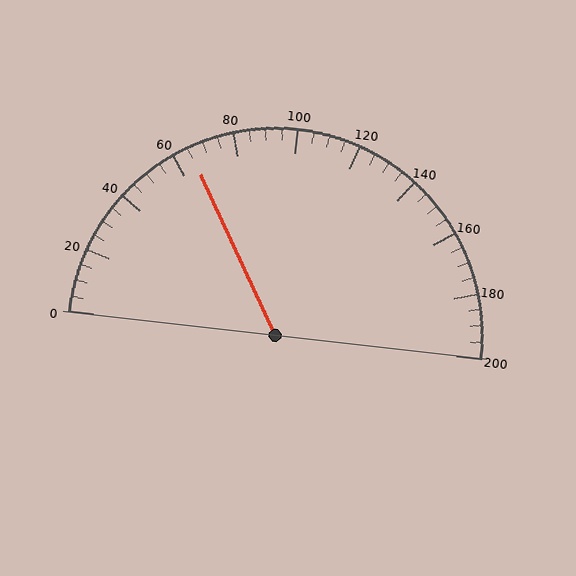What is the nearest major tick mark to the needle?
The nearest major tick mark is 60.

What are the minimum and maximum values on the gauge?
The gauge ranges from 0 to 200.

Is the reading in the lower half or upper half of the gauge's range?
The reading is in the lower half of the range (0 to 200).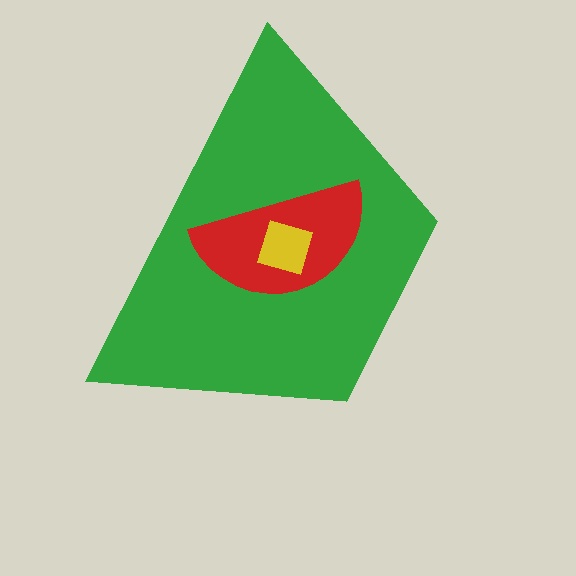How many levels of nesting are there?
3.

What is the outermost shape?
The green trapezoid.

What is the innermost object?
The yellow square.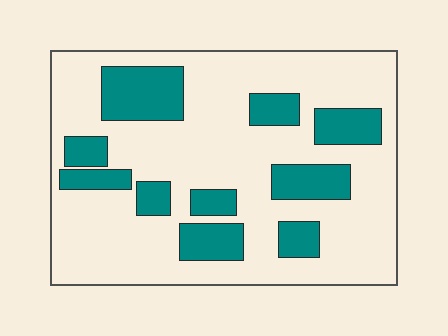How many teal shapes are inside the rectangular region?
10.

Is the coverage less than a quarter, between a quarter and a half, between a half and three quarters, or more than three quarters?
Between a quarter and a half.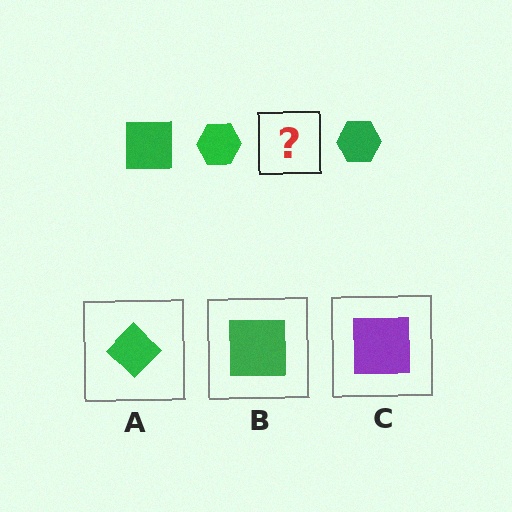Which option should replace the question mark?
Option B.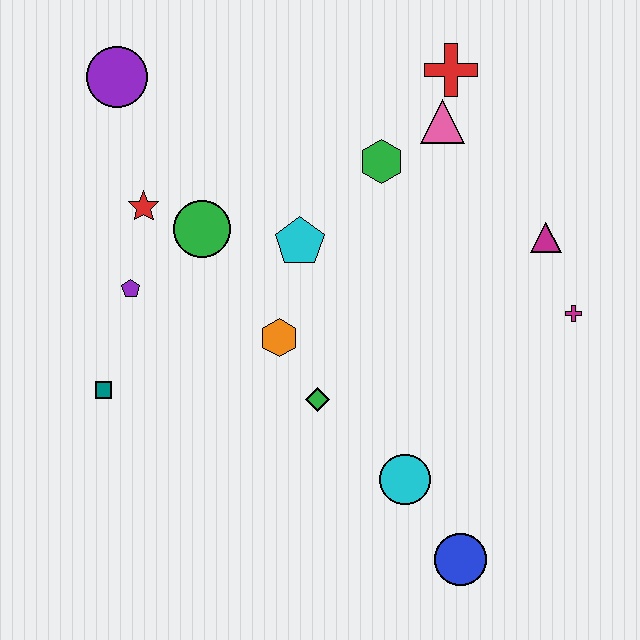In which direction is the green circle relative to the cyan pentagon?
The green circle is to the left of the cyan pentagon.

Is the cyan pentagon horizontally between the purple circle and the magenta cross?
Yes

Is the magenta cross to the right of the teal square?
Yes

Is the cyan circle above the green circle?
No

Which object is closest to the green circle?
The red star is closest to the green circle.